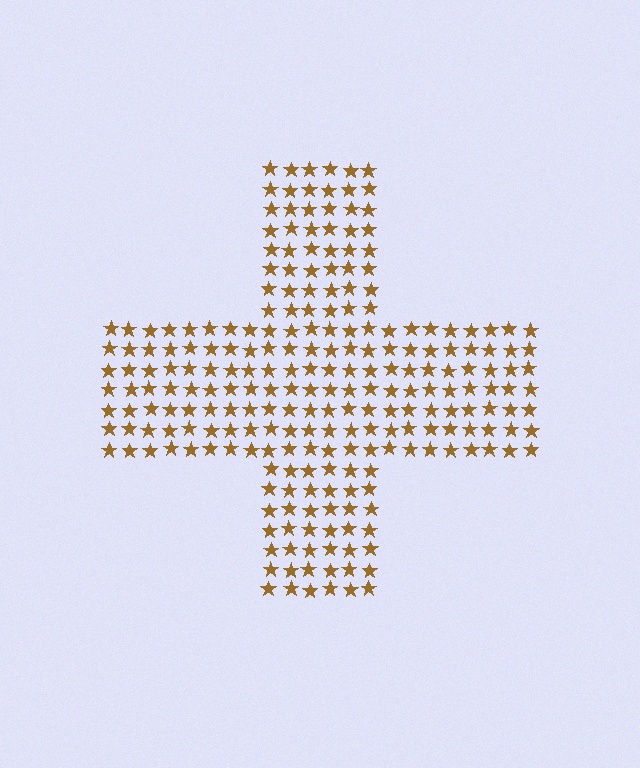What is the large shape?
The large shape is a cross.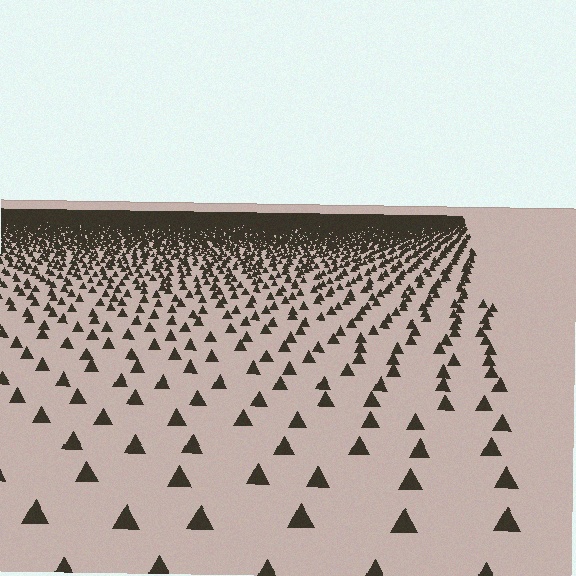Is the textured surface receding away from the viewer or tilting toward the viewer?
The surface is receding away from the viewer. Texture elements get smaller and denser toward the top.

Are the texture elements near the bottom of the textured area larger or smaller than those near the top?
Larger. Near the bottom, elements are closer to the viewer and appear at a bigger on-screen size.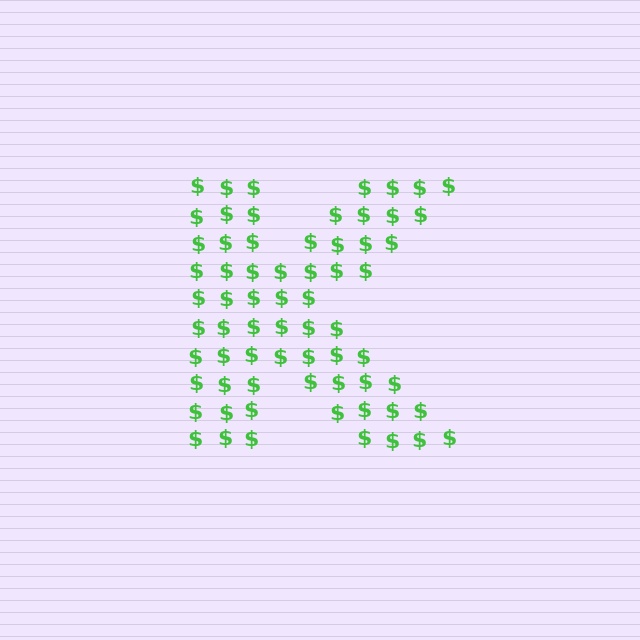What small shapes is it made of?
It is made of small dollar signs.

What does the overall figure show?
The overall figure shows the letter K.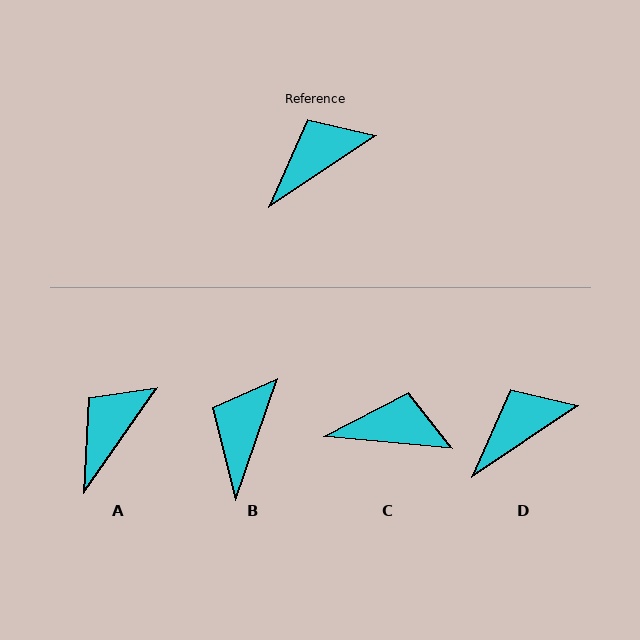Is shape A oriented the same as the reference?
No, it is off by about 21 degrees.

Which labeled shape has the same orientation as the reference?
D.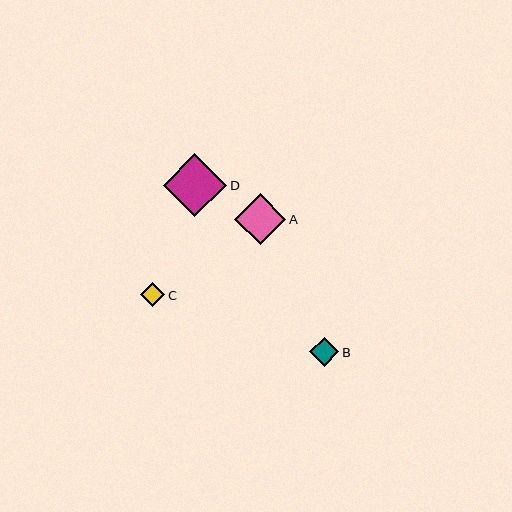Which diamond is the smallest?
Diamond C is the smallest with a size of approximately 24 pixels.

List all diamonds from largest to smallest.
From largest to smallest: D, A, B, C.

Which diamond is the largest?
Diamond D is the largest with a size of approximately 63 pixels.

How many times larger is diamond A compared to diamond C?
Diamond A is approximately 2.1 times the size of diamond C.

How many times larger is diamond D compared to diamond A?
Diamond D is approximately 1.2 times the size of diamond A.